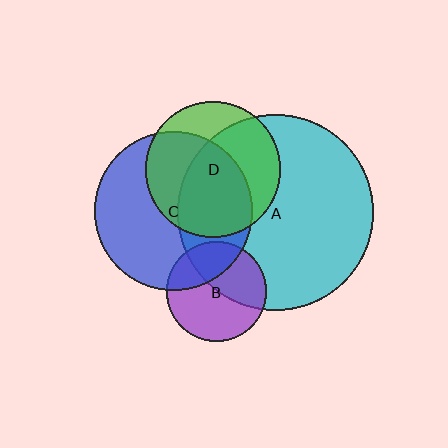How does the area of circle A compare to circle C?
Approximately 1.5 times.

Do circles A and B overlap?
Yes.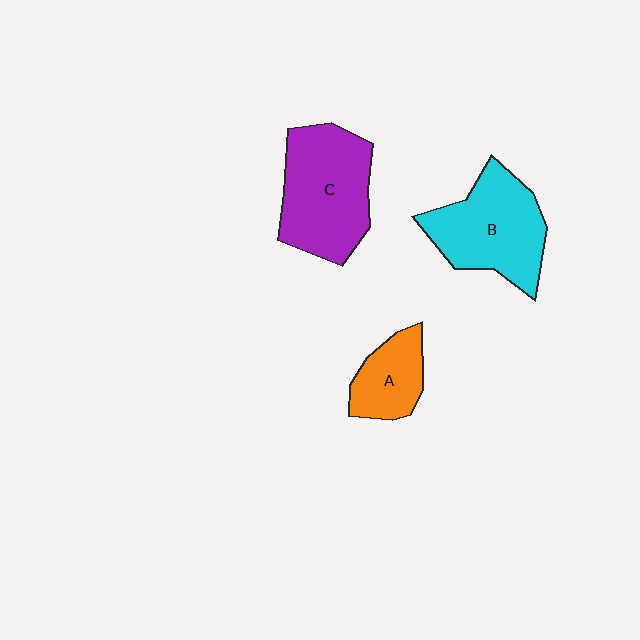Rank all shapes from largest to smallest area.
From largest to smallest: C (purple), B (cyan), A (orange).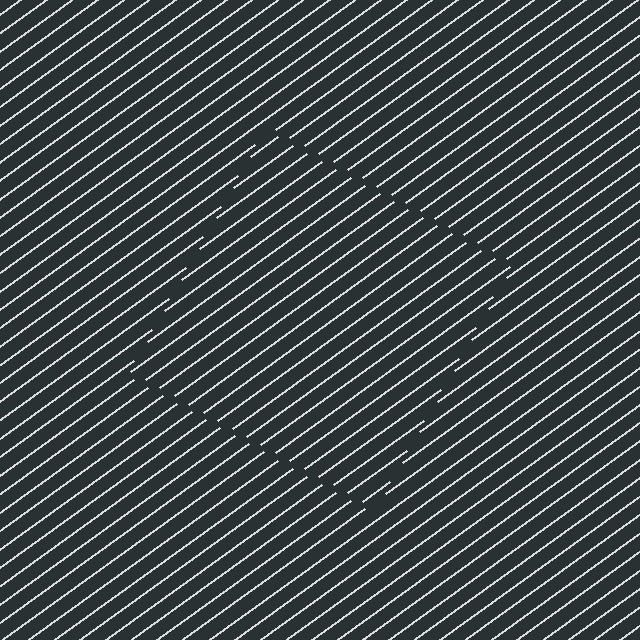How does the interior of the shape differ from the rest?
The interior of the shape contains the same grating, shifted by half a period — the contour is defined by the phase discontinuity where line-ends from the inner and outer gratings abut.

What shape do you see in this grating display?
An illusory square. The interior of the shape contains the same grating, shifted by half a period — the contour is defined by the phase discontinuity where line-ends from the inner and outer gratings abut.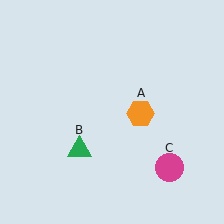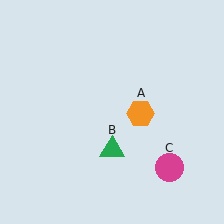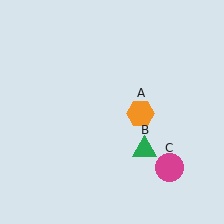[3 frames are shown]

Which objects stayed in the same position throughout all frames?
Orange hexagon (object A) and magenta circle (object C) remained stationary.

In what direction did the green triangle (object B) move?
The green triangle (object B) moved right.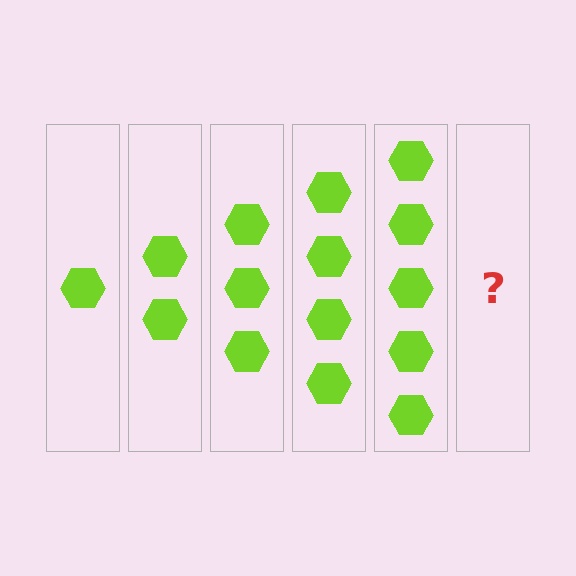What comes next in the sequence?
The next element should be 6 hexagons.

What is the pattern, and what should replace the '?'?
The pattern is that each step adds one more hexagon. The '?' should be 6 hexagons.